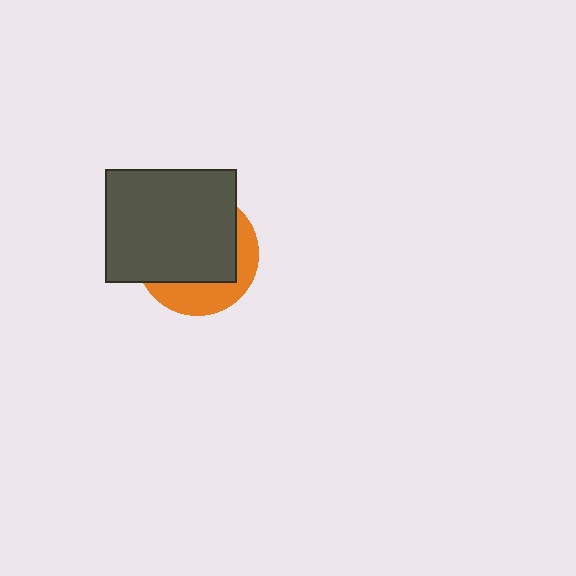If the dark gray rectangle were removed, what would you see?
You would see the complete orange circle.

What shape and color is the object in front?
The object in front is a dark gray rectangle.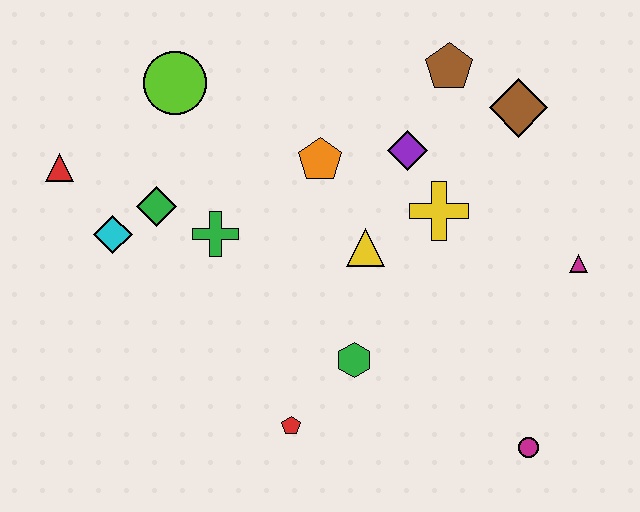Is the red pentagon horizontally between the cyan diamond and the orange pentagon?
Yes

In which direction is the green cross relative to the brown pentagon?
The green cross is to the left of the brown pentagon.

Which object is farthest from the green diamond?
The magenta circle is farthest from the green diamond.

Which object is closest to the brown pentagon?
The brown diamond is closest to the brown pentagon.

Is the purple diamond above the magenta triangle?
Yes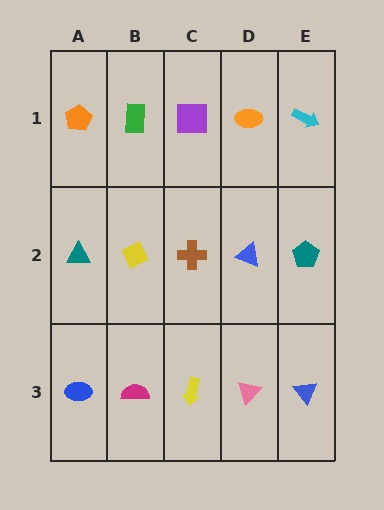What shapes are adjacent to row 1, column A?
A teal triangle (row 2, column A), a green rectangle (row 1, column B).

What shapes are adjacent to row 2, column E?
A cyan arrow (row 1, column E), a blue triangle (row 3, column E), a blue triangle (row 2, column D).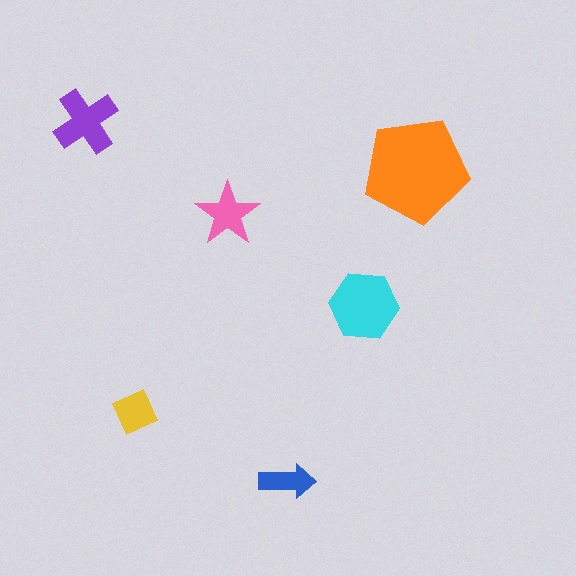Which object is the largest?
The orange pentagon.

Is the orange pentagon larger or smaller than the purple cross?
Larger.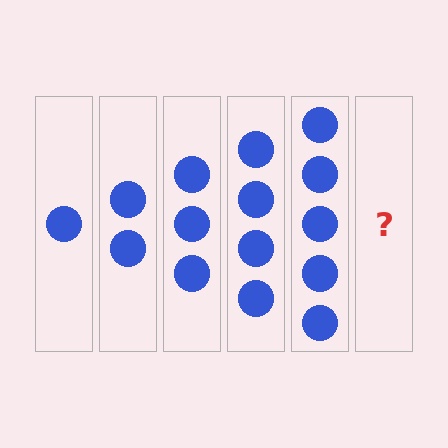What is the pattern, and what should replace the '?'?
The pattern is that each step adds one more circle. The '?' should be 6 circles.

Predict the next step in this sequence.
The next step is 6 circles.